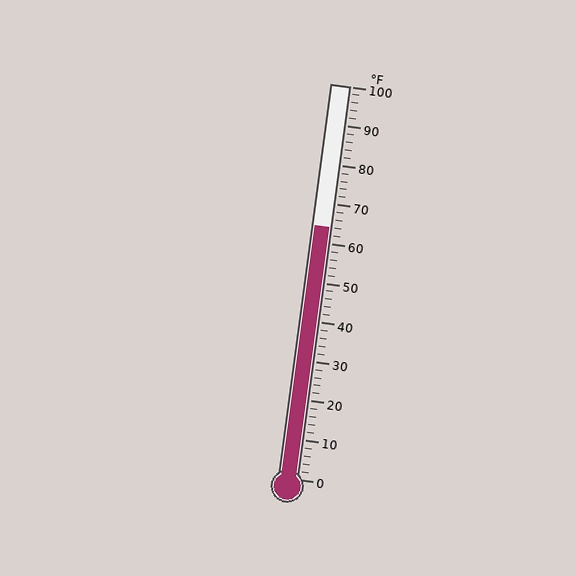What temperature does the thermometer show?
The thermometer shows approximately 64°F.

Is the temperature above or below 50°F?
The temperature is above 50°F.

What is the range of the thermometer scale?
The thermometer scale ranges from 0°F to 100°F.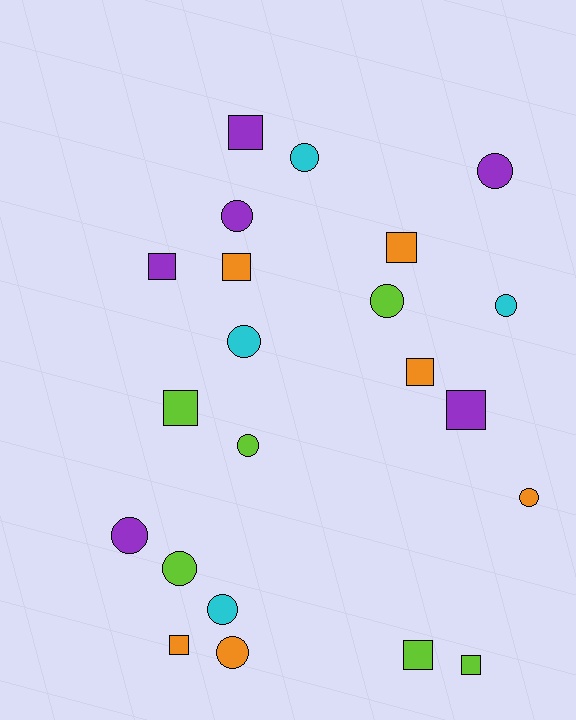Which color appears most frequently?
Purple, with 6 objects.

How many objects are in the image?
There are 22 objects.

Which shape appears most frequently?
Circle, with 12 objects.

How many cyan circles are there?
There are 4 cyan circles.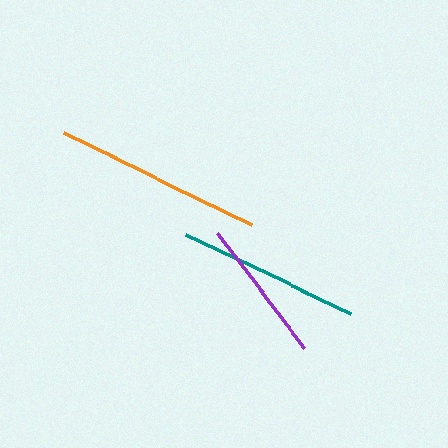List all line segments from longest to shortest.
From longest to shortest: orange, teal, purple.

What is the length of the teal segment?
The teal segment is approximately 183 pixels long.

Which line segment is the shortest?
The purple line is the shortest at approximately 144 pixels.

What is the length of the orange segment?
The orange segment is approximately 209 pixels long.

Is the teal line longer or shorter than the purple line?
The teal line is longer than the purple line.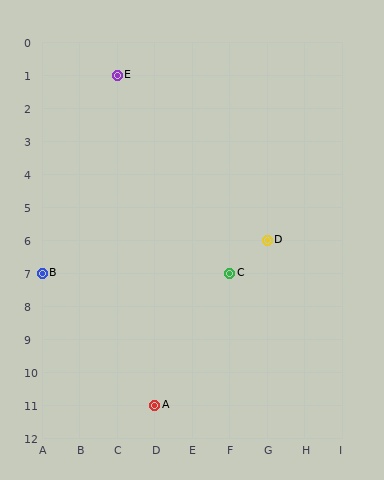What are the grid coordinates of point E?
Point E is at grid coordinates (C, 1).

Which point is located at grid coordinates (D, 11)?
Point A is at (D, 11).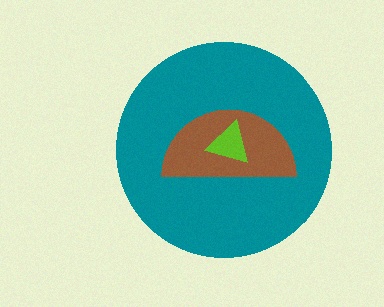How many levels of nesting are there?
3.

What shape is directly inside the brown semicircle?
The lime triangle.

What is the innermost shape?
The lime triangle.